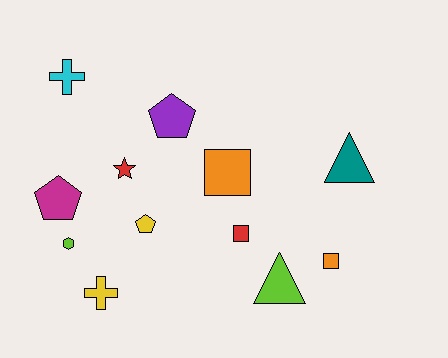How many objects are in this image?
There are 12 objects.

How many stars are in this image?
There is 1 star.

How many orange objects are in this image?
There are 2 orange objects.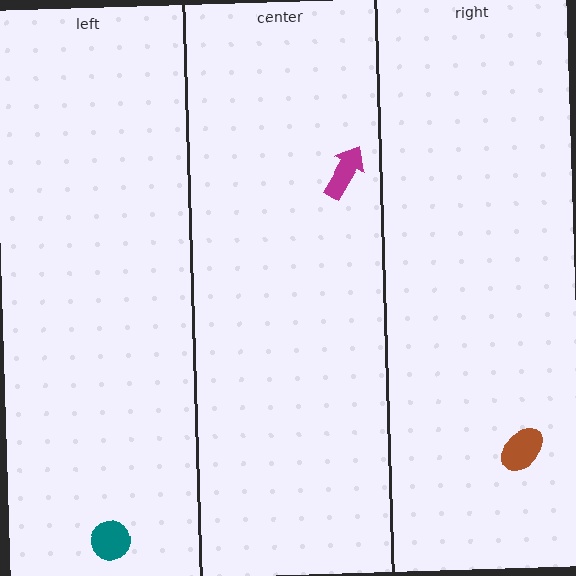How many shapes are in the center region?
1.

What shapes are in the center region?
The magenta arrow.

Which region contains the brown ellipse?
The right region.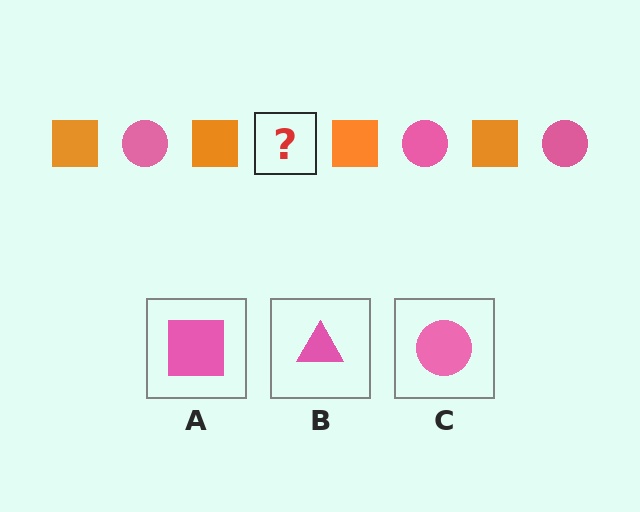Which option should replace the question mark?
Option C.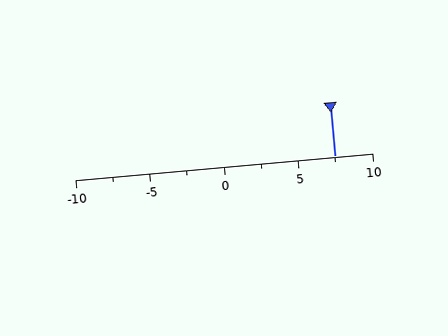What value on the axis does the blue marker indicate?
The marker indicates approximately 7.5.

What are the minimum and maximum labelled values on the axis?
The axis runs from -10 to 10.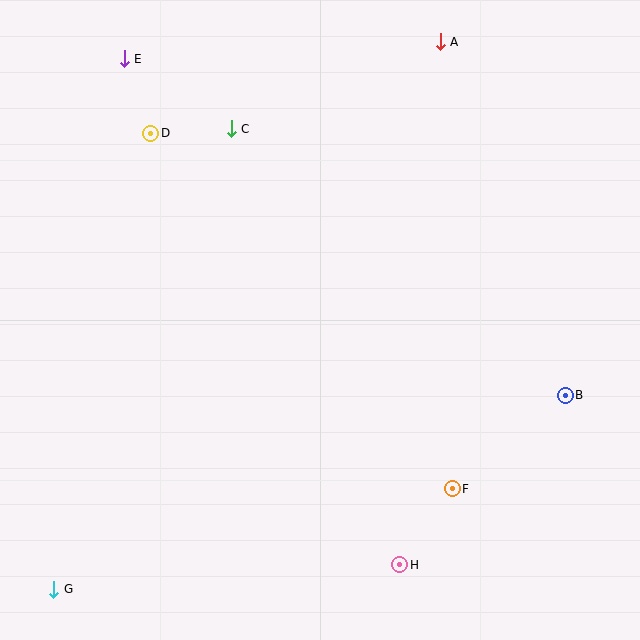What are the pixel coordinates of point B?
Point B is at (565, 395).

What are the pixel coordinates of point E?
Point E is at (124, 59).